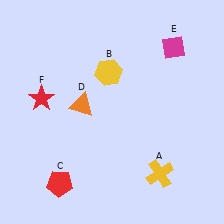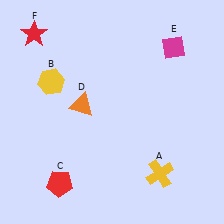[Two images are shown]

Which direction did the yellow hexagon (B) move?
The yellow hexagon (B) moved left.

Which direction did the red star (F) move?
The red star (F) moved up.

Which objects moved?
The objects that moved are: the yellow hexagon (B), the red star (F).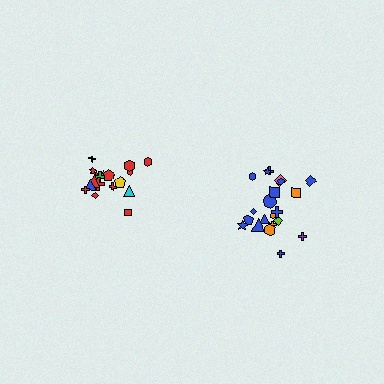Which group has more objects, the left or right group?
The right group.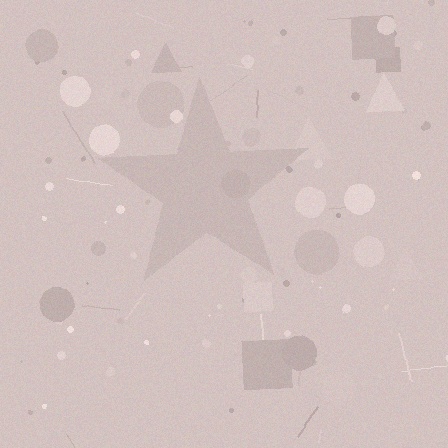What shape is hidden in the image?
A star is hidden in the image.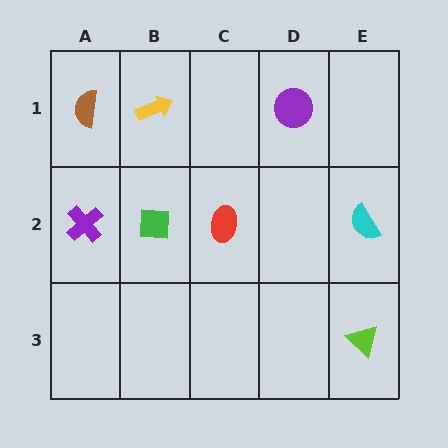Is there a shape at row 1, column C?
No, that cell is empty.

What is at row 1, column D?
A purple circle.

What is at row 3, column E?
A lime triangle.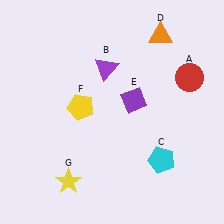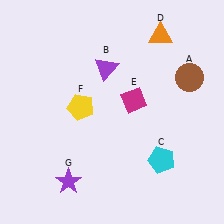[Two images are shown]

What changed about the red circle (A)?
In Image 1, A is red. In Image 2, it changed to brown.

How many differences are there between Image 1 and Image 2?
There are 3 differences between the two images.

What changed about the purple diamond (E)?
In Image 1, E is purple. In Image 2, it changed to magenta.